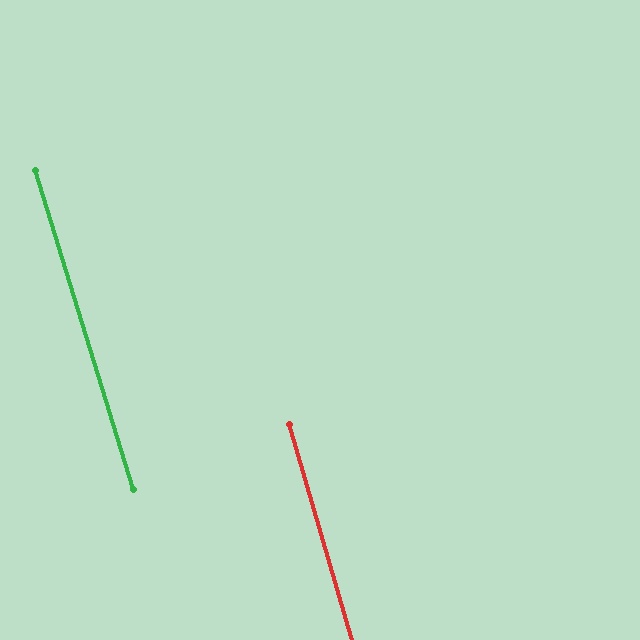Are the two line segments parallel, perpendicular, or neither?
Parallel — their directions differ by only 0.9°.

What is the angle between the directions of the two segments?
Approximately 1 degree.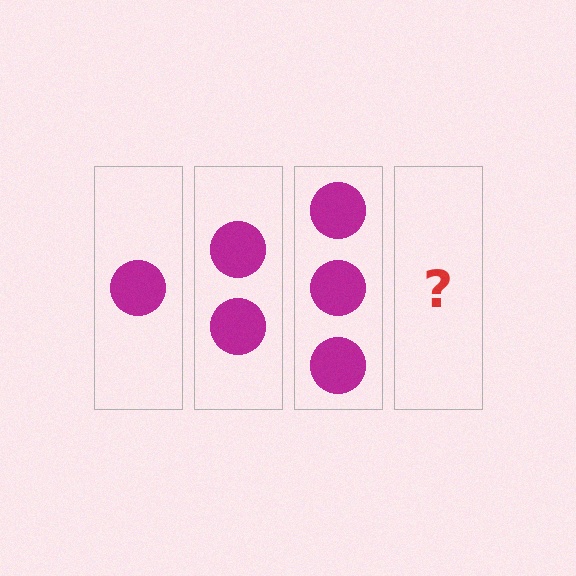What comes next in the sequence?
The next element should be 4 circles.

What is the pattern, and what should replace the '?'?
The pattern is that each step adds one more circle. The '?' should be 4 circles.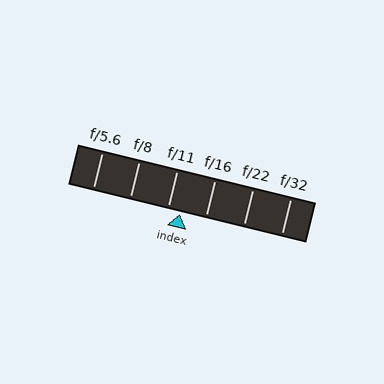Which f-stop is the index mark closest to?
The index mark is closest to f/11.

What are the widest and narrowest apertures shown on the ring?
The widest aperture shown is f/5.6 and the narrowest is f/32.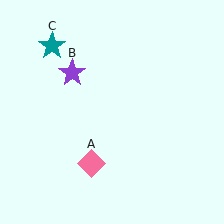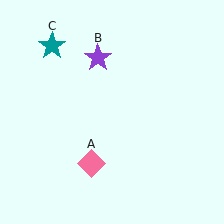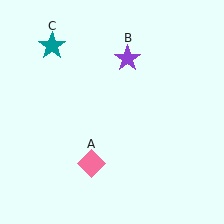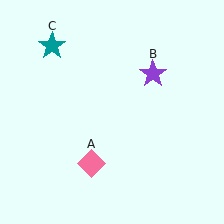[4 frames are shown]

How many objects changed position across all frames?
1 object changed position: purple star (object B).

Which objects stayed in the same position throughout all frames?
Pink diamond (object A) and teal star (object C) remained stationary.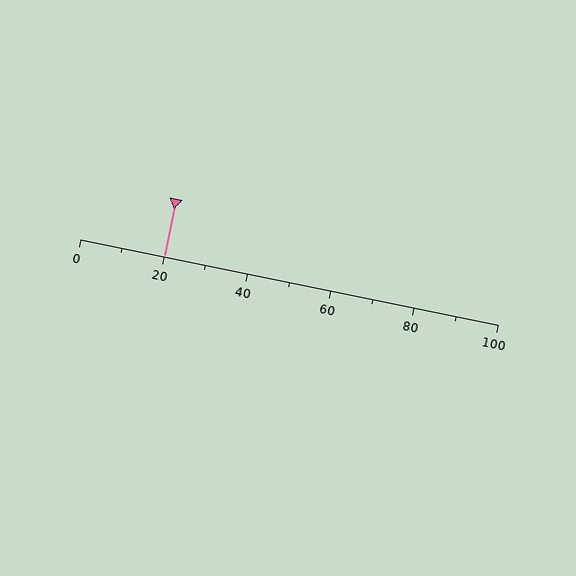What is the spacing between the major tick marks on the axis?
The major ticks are spaced 20 apart.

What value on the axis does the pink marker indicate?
The marker indicates approximately 20.